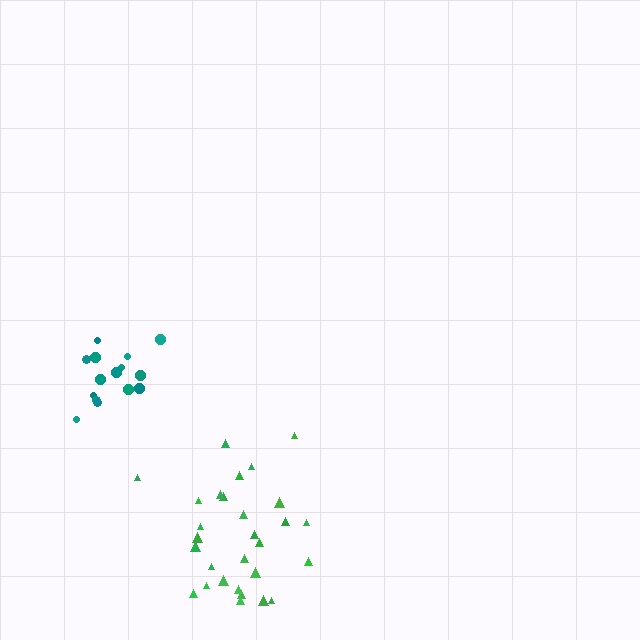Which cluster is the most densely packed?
Teal.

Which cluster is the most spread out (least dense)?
Green.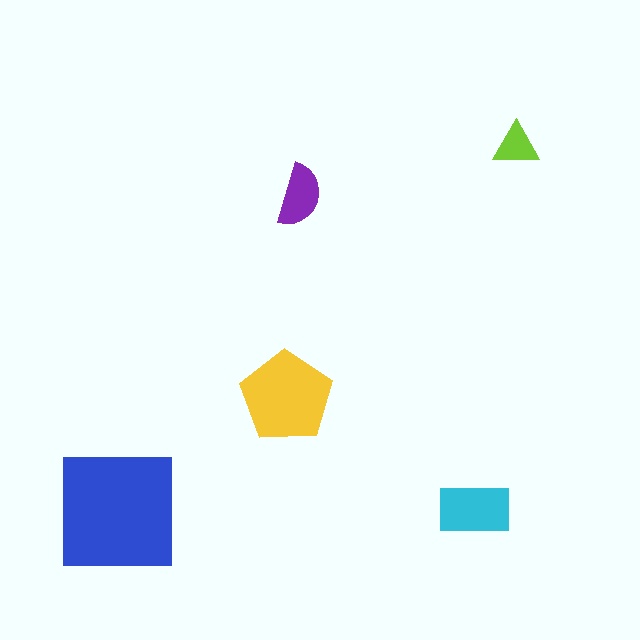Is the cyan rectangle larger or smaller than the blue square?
Smaller.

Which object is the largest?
The blue square.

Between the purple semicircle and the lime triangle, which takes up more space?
The purple semicircle.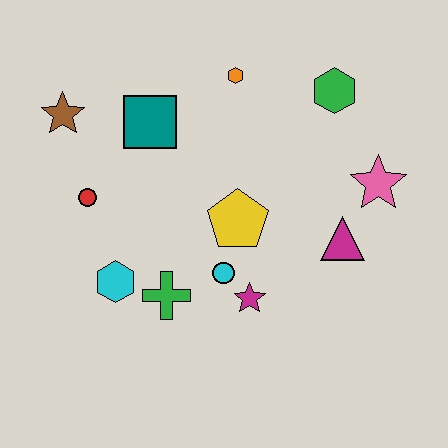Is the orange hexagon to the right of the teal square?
Yes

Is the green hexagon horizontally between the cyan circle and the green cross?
No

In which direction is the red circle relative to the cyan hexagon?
The red circle is above the cyan hexagon.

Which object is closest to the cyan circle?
The magenta star is closest to the cyan circle.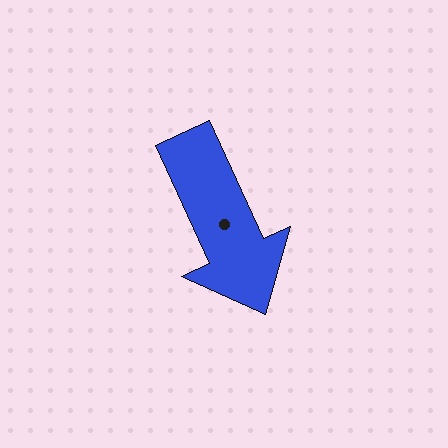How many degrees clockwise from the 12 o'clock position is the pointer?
Approximately 155 degrees.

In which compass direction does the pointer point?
Southeast.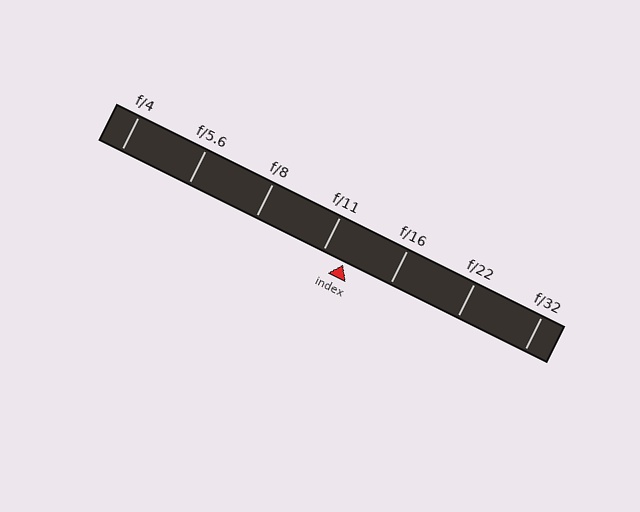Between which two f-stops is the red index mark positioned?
The index mark is between f/11 and f/16.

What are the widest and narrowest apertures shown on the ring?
The widest aperture shown is f/4 and the narrowest is f/32.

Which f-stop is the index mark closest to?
The index mark is closest to f/11.